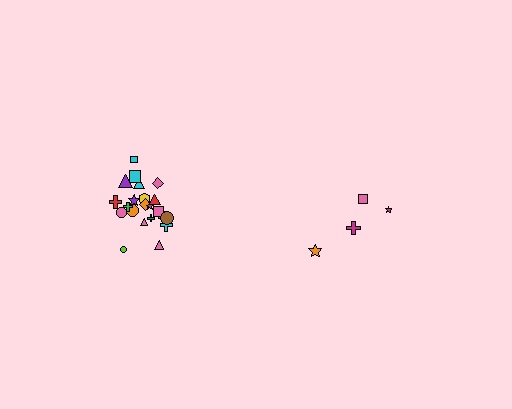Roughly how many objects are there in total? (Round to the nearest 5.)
Roughly 25 objects in total.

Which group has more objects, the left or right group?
The left group.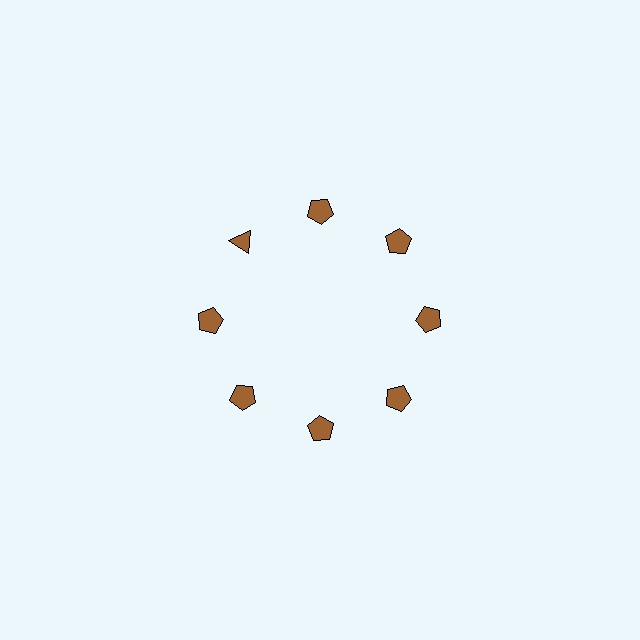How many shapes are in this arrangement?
There are 8 shapes arranged in a ring pattern.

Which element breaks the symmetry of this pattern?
The brown triangle at roughly the 10 o'clock position breaks the symmetry. All other shapes are brown pentagons.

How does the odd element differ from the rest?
It has a different shape: triangle instead of pentagon.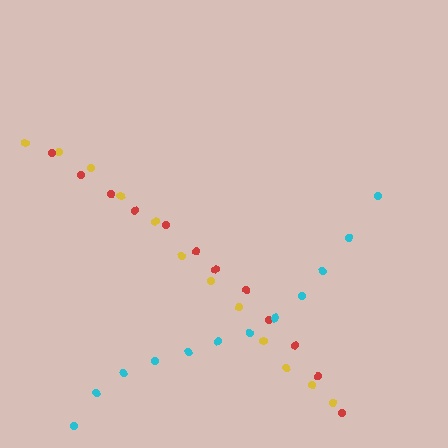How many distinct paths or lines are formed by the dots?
There are 3 distinct paths.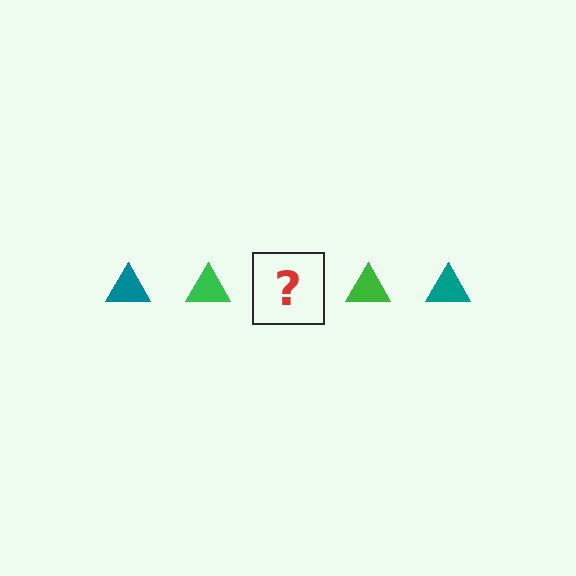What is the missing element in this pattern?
The missing element is a teal triangle.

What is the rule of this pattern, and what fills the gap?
The rule is that the pattern cycles through teal, green triangles. The gap should be filled with a teal triangle.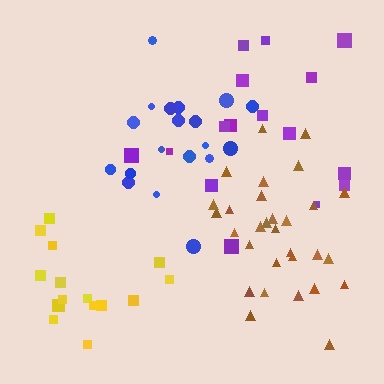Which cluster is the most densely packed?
Brown.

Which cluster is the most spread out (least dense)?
Purple.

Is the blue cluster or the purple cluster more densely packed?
Blue.